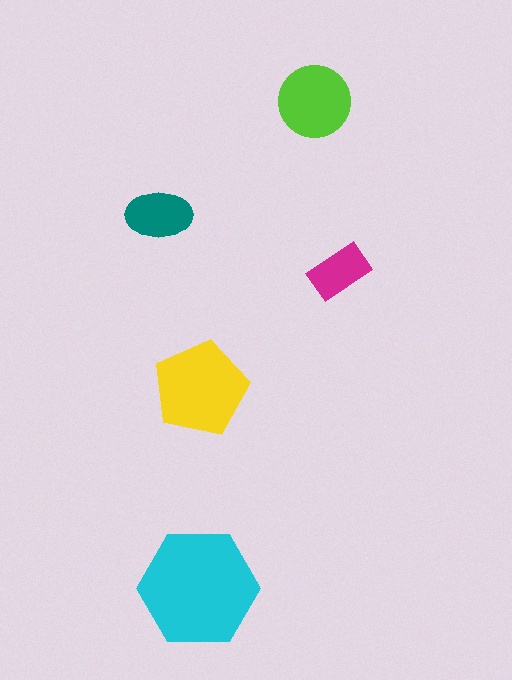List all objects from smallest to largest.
The magenta rectangle, the teal ellipse, the lime circle, the yellow pentagon, the cyan hexagon.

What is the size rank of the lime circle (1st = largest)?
3rd.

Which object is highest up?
The lime circle is topmost.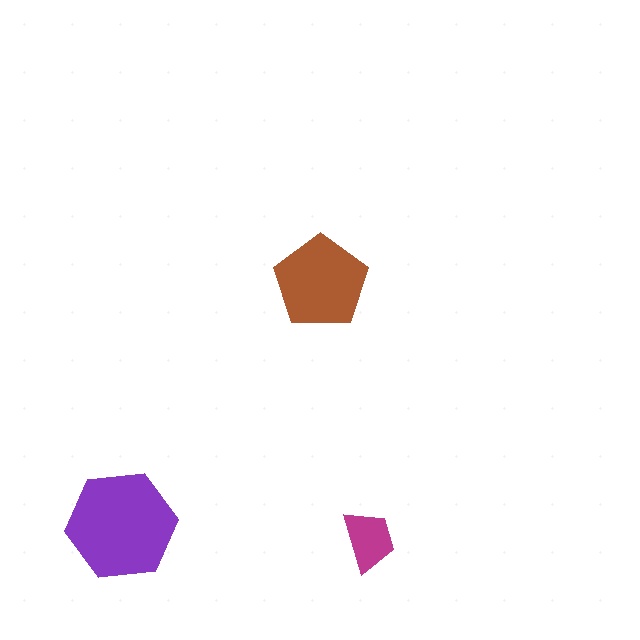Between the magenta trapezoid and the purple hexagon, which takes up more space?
The purple hexagon.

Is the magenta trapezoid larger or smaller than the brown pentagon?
Smaller.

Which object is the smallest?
The magenta trapezoid.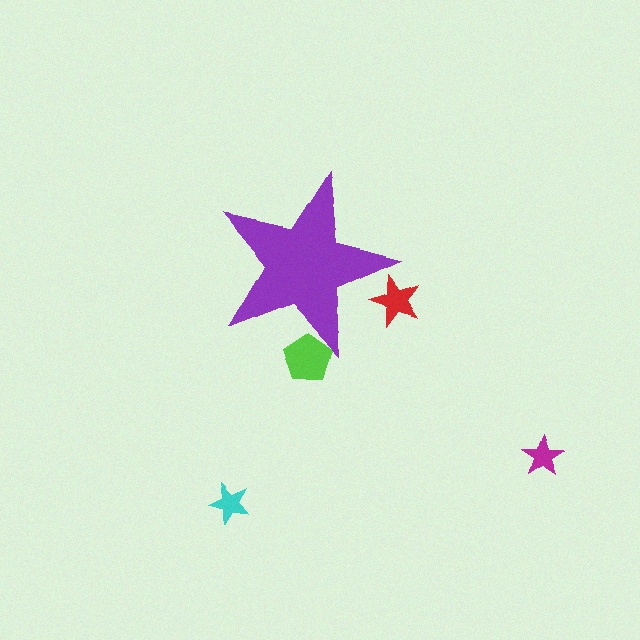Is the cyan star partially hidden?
No, the cyan star is fully visible.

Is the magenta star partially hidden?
No, the magenta star is fully visible.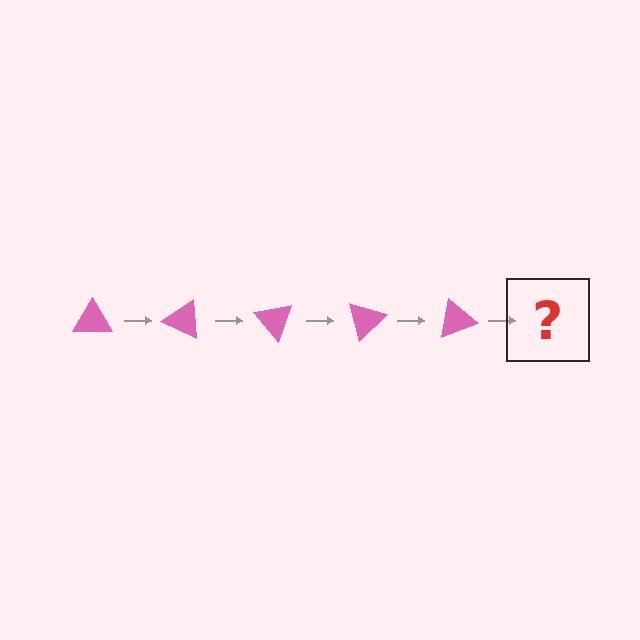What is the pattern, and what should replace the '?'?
The pattern is that the triangle rotates 25 degrees each step. The '?' should be a pink triangle rotated 125 degrees.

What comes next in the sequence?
The next element should be a pink triangle rotated 125 degrees.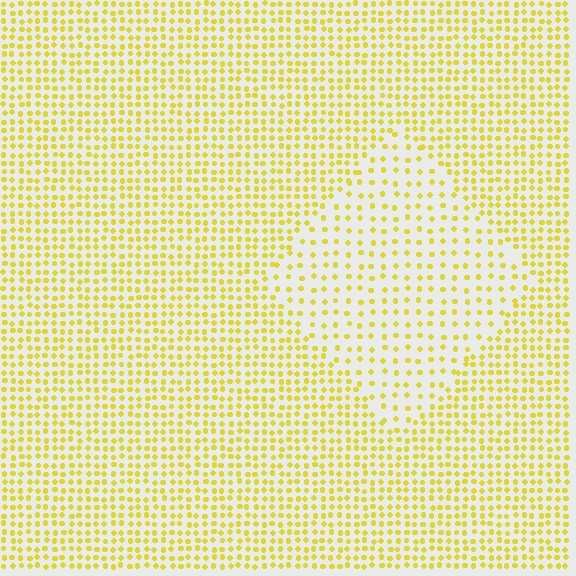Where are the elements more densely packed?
The elements are more densely packed outside the diamond boundary.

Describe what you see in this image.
The image contains small yellow elements arranged at two different densities. A diamond-shaped region is visible where the elements are less densely packed than the surrounding area.